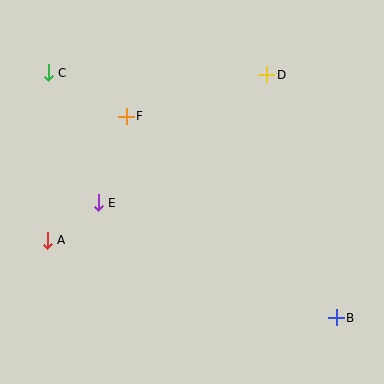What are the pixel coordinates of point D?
Point D is at (267, 75).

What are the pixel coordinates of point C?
Point C is at (48, 73).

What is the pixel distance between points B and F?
The distance between B and F is 291 pixels.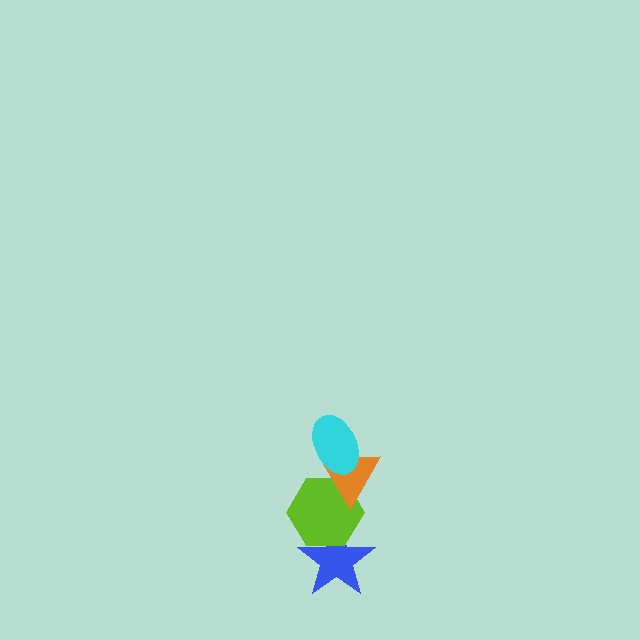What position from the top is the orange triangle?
The orange triangle is 2nd from the top.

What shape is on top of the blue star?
The lime hexagon is on top of the blue star.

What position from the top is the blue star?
The blue star is 4th from the top.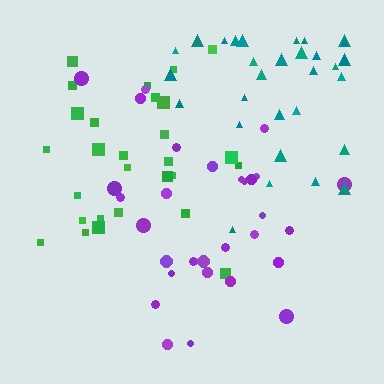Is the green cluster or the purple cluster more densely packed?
Purple.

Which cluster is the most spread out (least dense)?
Green.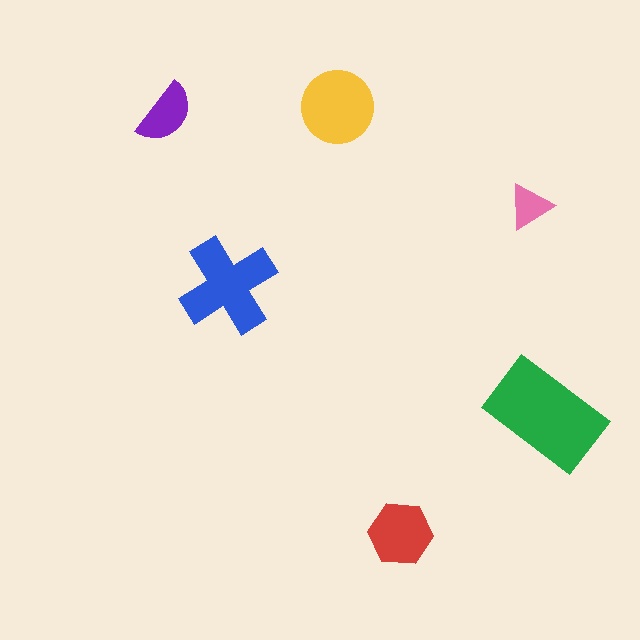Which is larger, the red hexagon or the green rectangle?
The green rectangle.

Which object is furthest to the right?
The green rectangle is rightmost.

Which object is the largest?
The green rectangle.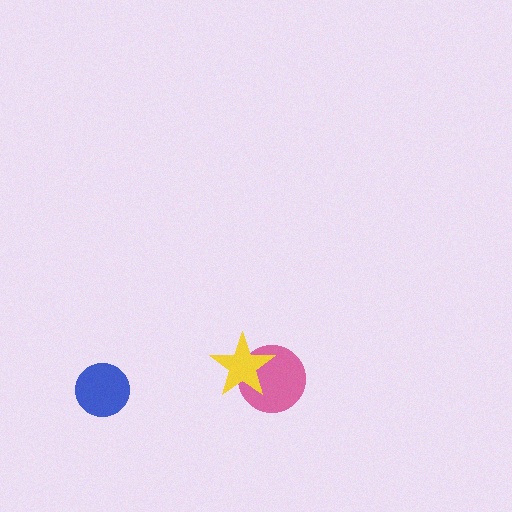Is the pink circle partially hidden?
Yes, it is partially covered by another shape.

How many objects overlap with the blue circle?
0 objects overlap with the blue circle.